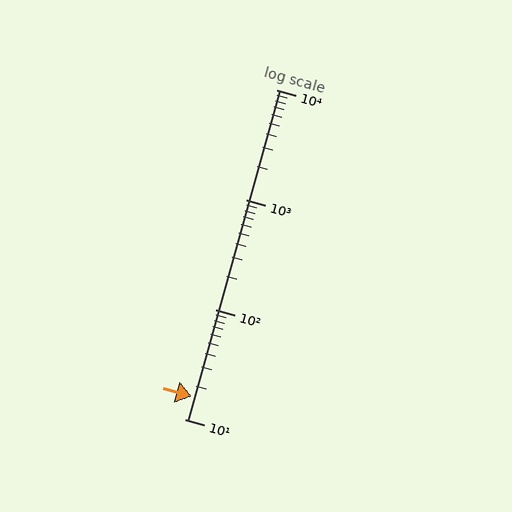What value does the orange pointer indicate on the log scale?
The pointer indicates approximately 16.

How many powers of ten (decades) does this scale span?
The scale spans 3 decades, from 10 to 10000.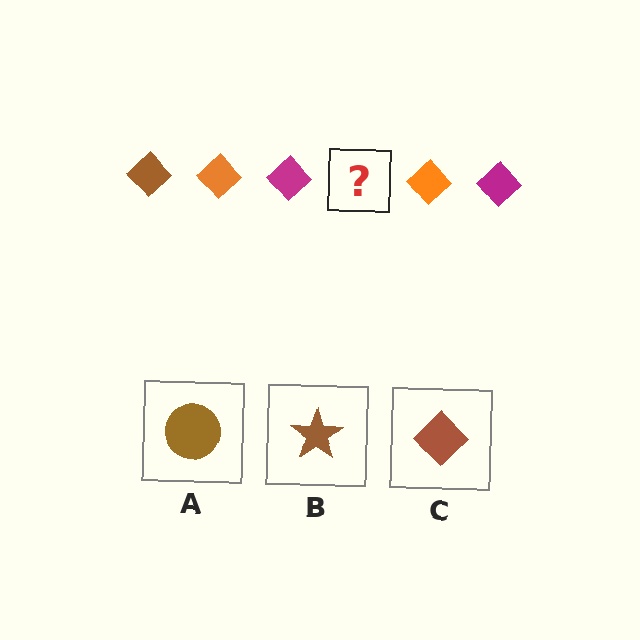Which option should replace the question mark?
Option C.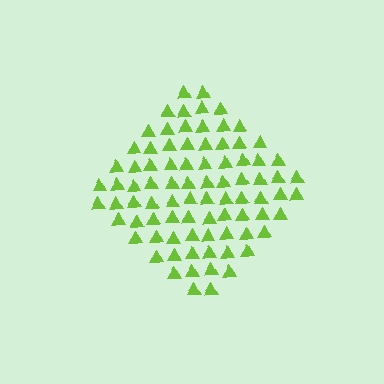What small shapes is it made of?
It is made of small triangles.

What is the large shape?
The large shape is a diamond.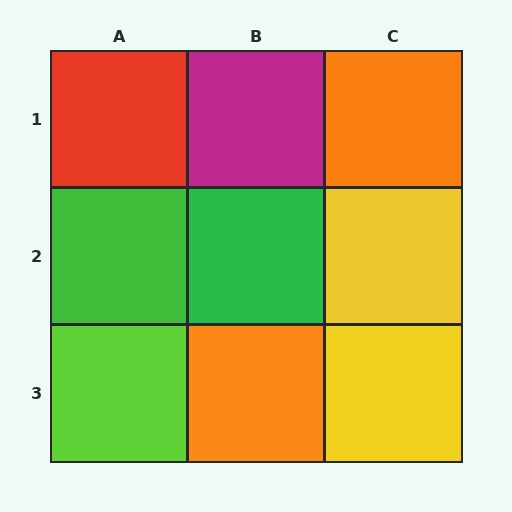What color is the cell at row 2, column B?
Green.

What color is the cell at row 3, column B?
Orange.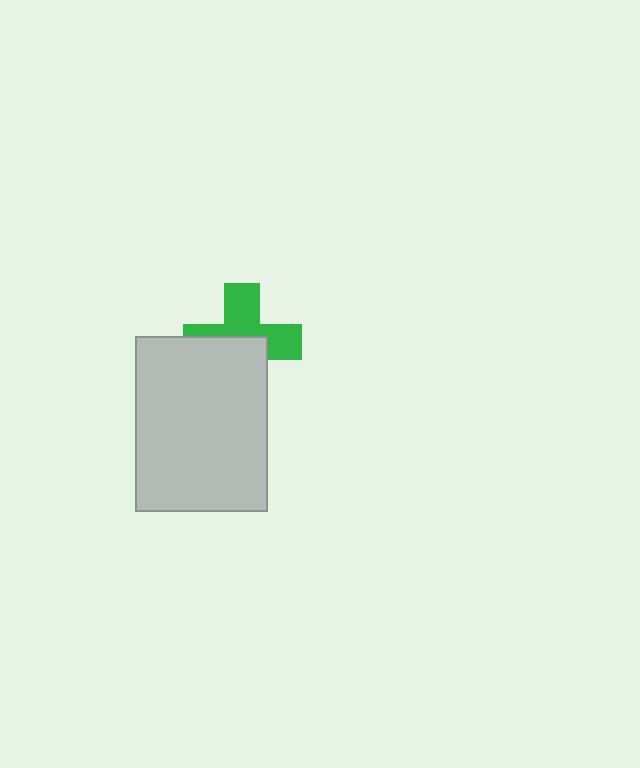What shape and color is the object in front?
The object in front is a light gray rectangle.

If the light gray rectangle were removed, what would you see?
You would see the complete green cross.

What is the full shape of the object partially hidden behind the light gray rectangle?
The partially hidden object is a green cross.